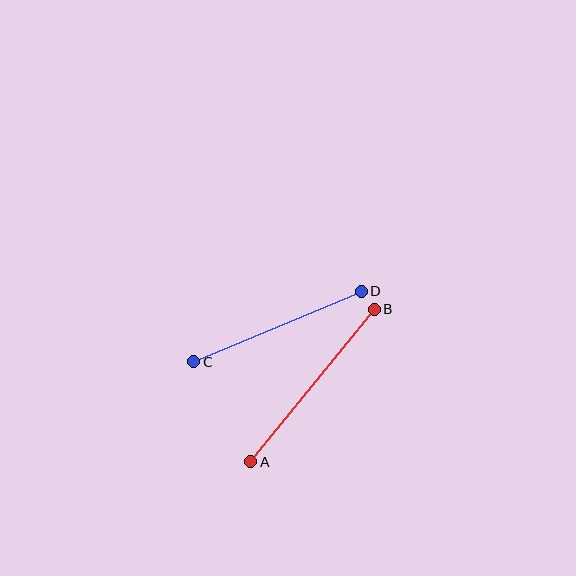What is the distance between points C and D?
The distance is approximately 182 pixels.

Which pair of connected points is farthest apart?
Points A and B are farthest apart.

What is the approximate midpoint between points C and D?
The midpoint is at approximately (278, 327) pixels.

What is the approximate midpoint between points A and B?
The midpoint is at approximately (312, 385) pixels.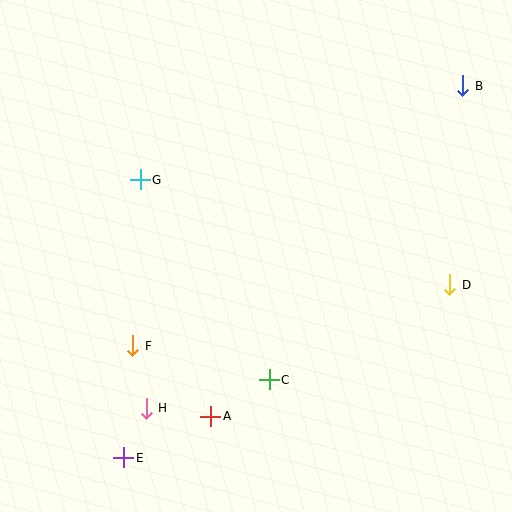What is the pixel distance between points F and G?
The distance between F and G is 166 pixels.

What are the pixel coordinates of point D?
Point D is at (450, 285).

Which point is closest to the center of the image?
Point C at (269, 380) is closest to the center.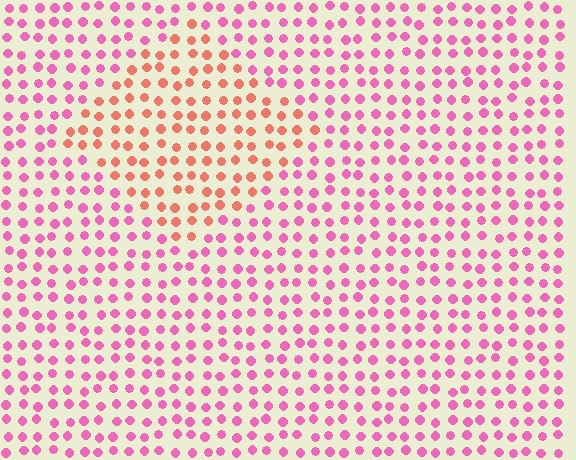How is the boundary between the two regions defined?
The boundary is defined purely by a slight shift in hue (about 44 degrees). Spacing, size, and orientation are identical on both sides.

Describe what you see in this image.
The image is filled with small pink elements in a uniform arrangement. A diamond-shaped region is visible where the elements are tinted to a slightly different hue, forming a subtle color boundary.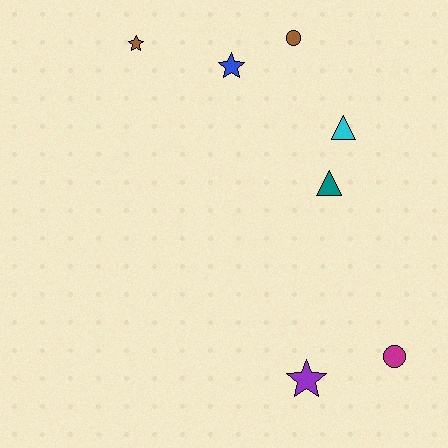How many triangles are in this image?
There are 2 triangles.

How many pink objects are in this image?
There are no pink objects.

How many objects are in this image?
There are 7 objects.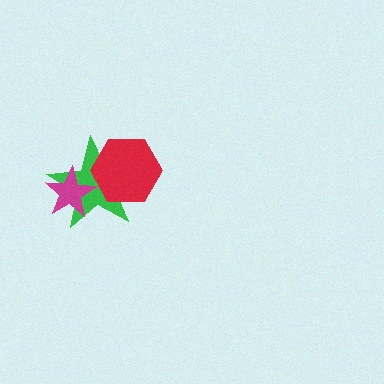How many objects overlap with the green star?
2 objects overlap with the green star.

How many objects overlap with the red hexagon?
1 object overlaps with the red hexagon.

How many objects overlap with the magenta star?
1 object overlaps with the magenta star.